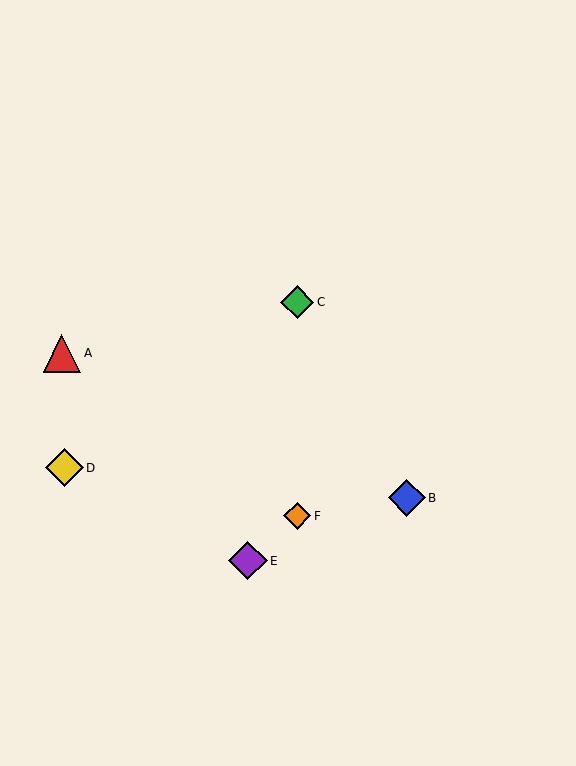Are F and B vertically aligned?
No, F is at x≈297 and B is at x≈407.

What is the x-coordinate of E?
Object E is at x≈248.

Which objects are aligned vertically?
Objects C, F are aligned vertically.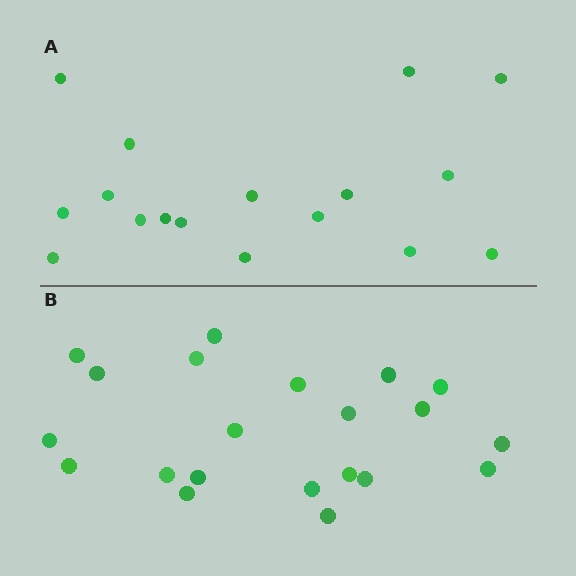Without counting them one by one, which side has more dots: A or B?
Region B (the bottom region) has more dots.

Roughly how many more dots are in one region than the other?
Region B has about 4 more dots than region A.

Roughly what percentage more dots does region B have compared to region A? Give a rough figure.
About 25% more.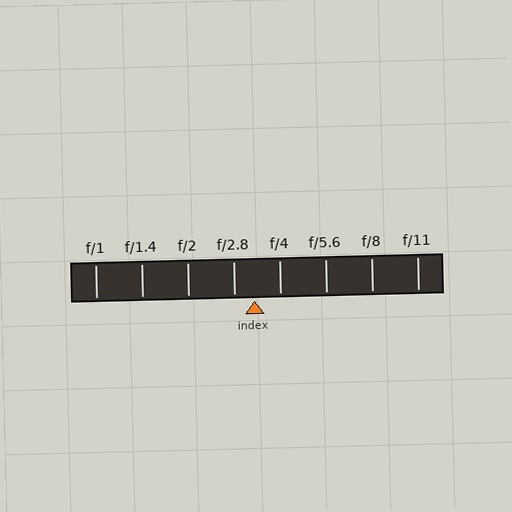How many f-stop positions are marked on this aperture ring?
There are 8 f-stop positions marked.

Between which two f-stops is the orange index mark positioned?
The index mark is between f/2.8 and f/4.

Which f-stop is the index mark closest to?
The index mark is closest to f/2.8.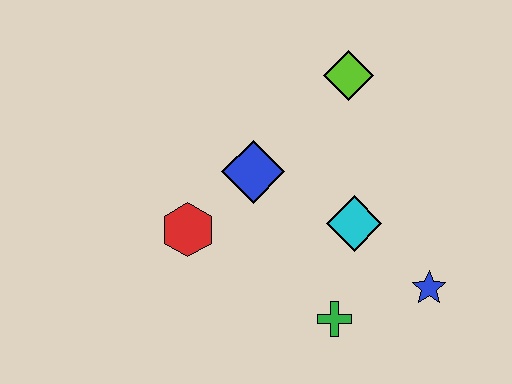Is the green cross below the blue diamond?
Yes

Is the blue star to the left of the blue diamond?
No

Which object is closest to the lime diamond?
The blue diamond is closest to the lime diamond.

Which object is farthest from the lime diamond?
The green cross is farthest from the lime diamond.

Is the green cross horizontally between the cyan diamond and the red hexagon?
Yes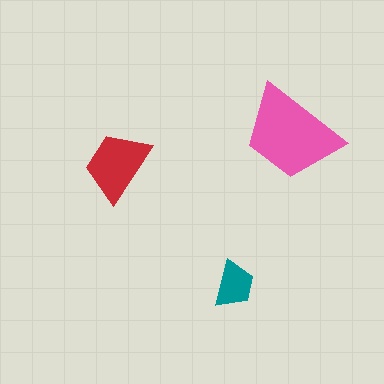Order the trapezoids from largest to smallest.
the pink one, the red one, the teal one.